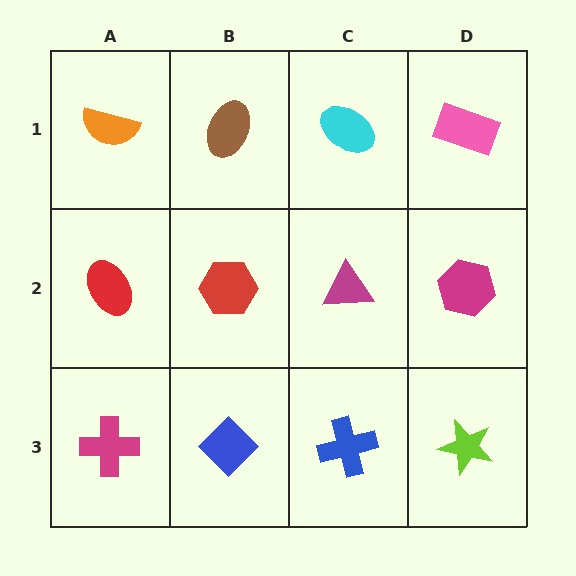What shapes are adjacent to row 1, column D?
A magenta hexagon (row 2, column D), a cyan ellipse (row 1, column C).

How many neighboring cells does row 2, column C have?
4.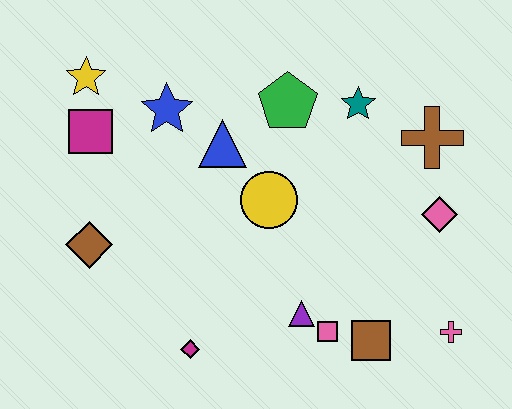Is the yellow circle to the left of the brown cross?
Yes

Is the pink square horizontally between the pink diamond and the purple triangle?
Yes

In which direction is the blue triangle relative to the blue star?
The blue triangle is to the right of the blue star.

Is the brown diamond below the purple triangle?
No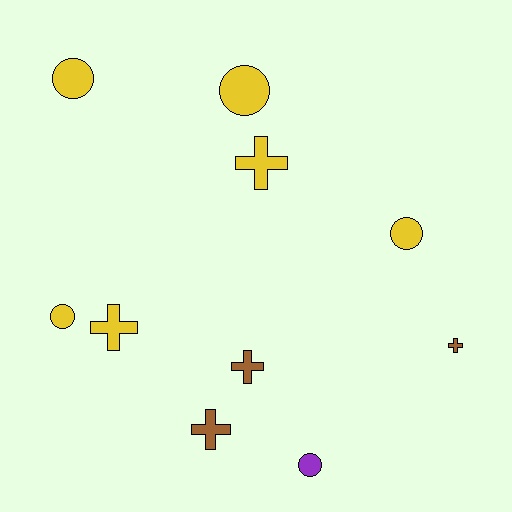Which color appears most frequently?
Yellow, with 6 objects.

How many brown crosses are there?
There are 3 brown crosses.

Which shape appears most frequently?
Cross, with 5 objects.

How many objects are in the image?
There are 10 objects.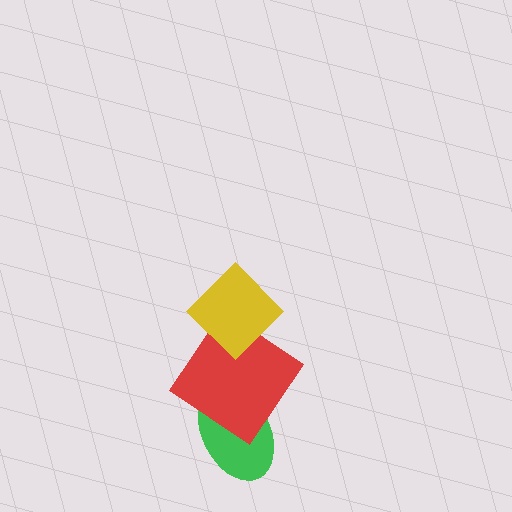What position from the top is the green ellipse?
The green ellipse is 3rd from the top.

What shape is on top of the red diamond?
The yellow diamond is on top of the red diamond.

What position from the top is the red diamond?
The red diamond is 2nd from the top.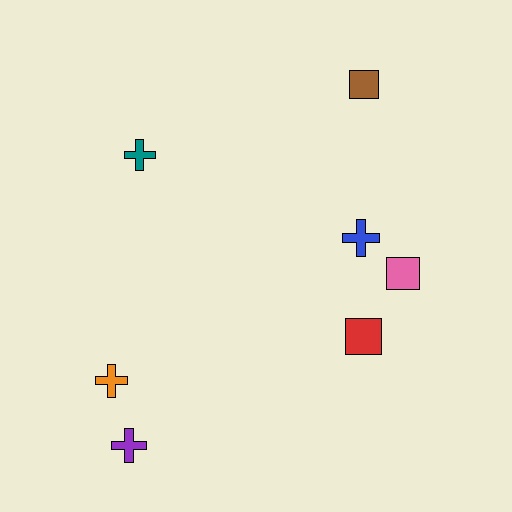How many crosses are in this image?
There are 4 crosses.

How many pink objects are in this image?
There is 1 pink object.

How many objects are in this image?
There are 7 objects.